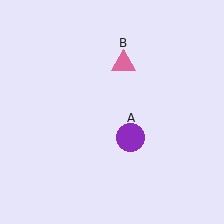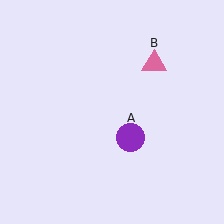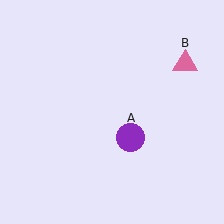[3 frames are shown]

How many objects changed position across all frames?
1 object changed position: pink triangle (object B).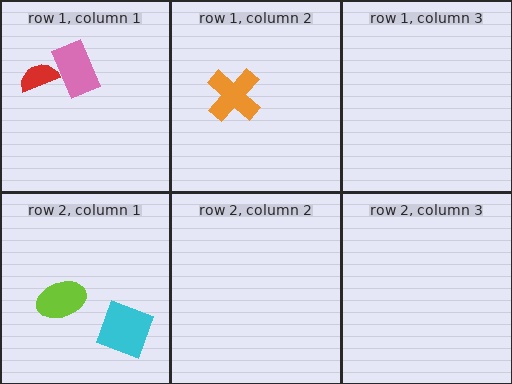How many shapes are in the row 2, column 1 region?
2.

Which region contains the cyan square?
The row 2, column 1 region.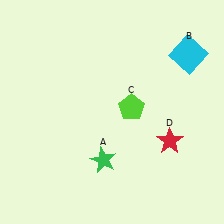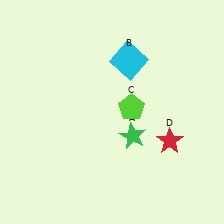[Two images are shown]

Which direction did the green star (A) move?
The green star (A) moved right.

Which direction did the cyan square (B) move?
The cyan square (B) moved left.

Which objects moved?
The objects that moved are: the green star (A), the cyan square (B).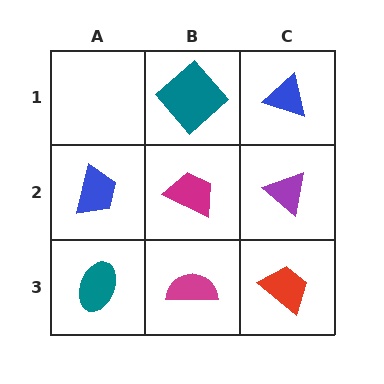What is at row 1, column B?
A teal diamond.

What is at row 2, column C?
A purple triangle.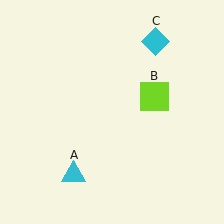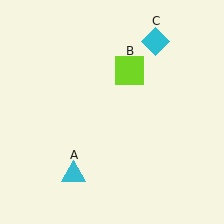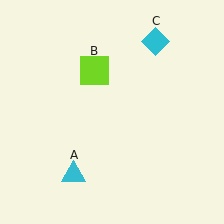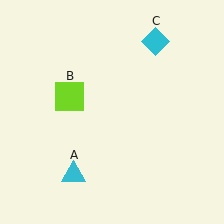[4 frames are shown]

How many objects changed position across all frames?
1 object changed position: lime square (object B).